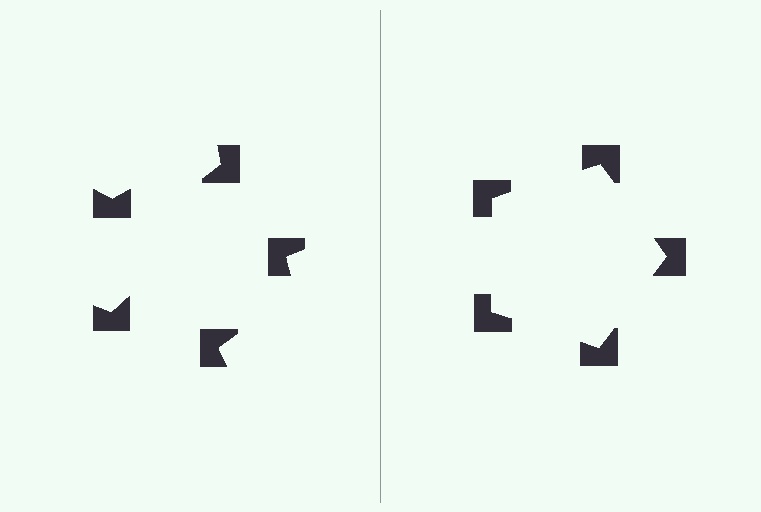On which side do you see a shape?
An illusory pentagon appears on the right side. On the left side the wedge cuts are rotated, so no coherent shape forms.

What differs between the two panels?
The notched squares are positioned identically on both sides; only the wedge orientations differ. On the right they align to a pentagon; on the left they are misaligned.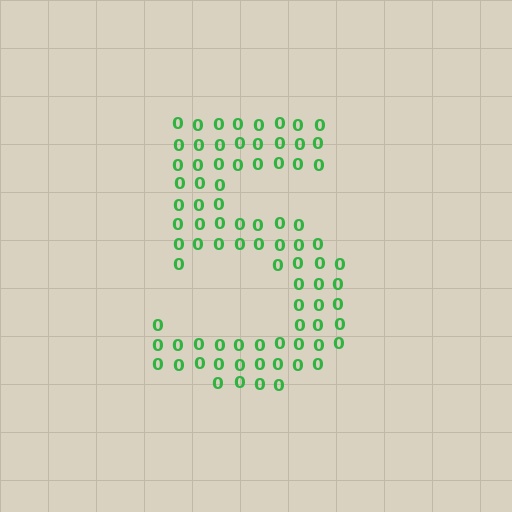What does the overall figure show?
The overall figure shows the digit 5.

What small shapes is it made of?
It is made of small digit 0's.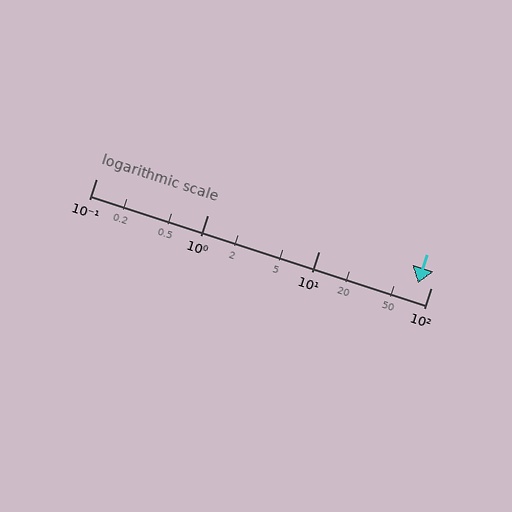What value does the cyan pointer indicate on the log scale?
The pointer indicates approximately 76.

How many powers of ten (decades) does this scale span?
The scale spans 3 decades, from 0.1 to 100.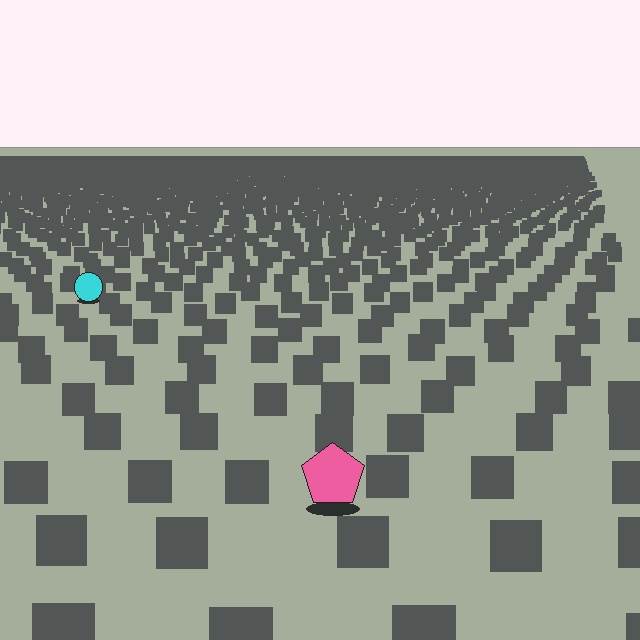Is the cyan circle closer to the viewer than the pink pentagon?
No. The pink pentagon is closer — you can tell from the texture gradient: the ground texture is coarser near it.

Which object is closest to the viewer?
The pink pentagon is closest. The texture marks near it are larger and more spread out.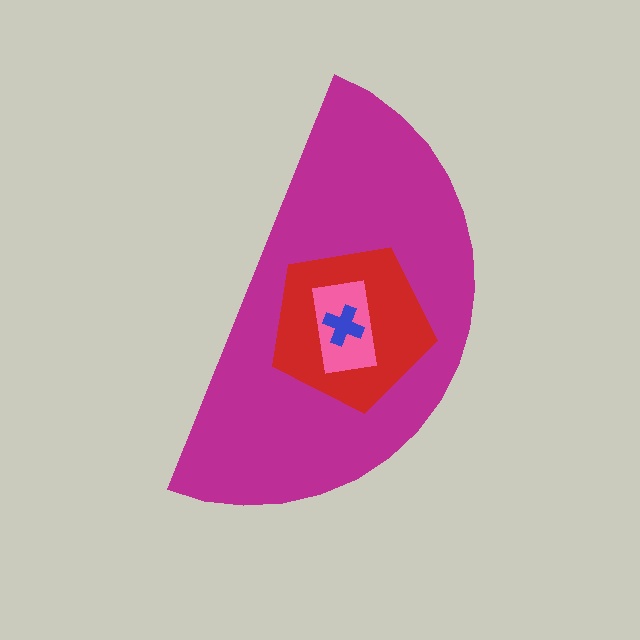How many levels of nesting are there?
4.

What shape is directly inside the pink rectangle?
The blue cross.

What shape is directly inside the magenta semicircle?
The red pentagon.